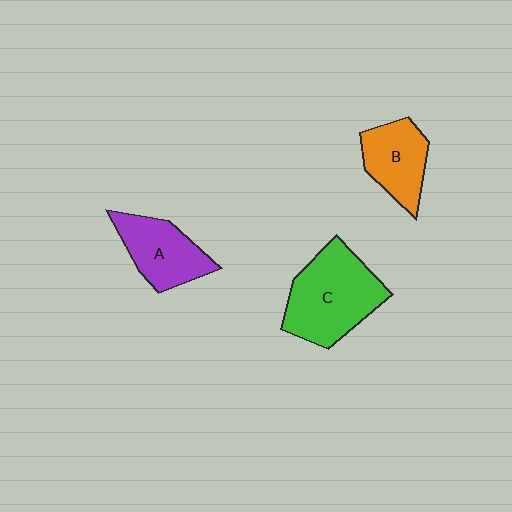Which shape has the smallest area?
Shape B (orange).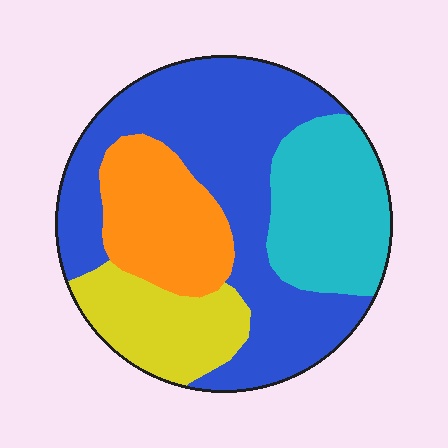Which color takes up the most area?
Blue, at roughly 45%.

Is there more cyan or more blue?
Blue.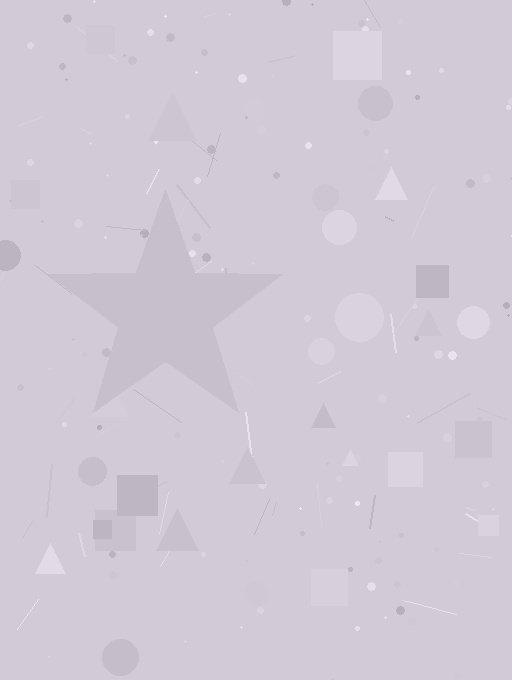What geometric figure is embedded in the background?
A star is embedded in the background.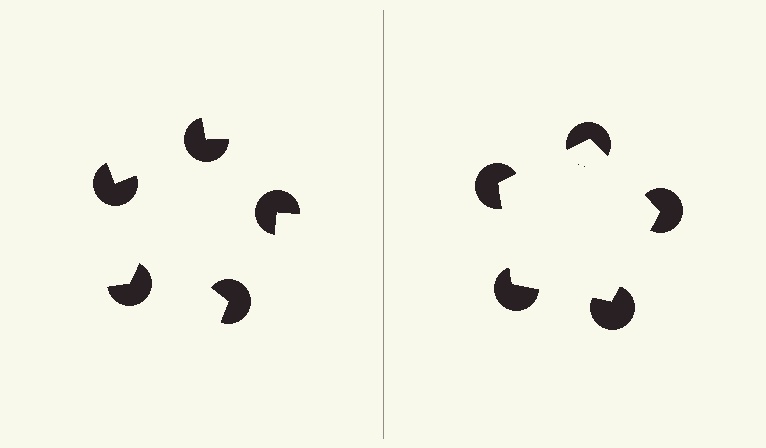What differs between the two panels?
The pac-man discs are positioned identically on both sides; only the wedge orientations differ. On the right they align to a pentagon; on the left they are misaligned.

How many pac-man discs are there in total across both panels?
10 — 5 on each side.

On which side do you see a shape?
An illusory pentagon appears on the right side. On the left side the wedge cuts are rotated, so no coherent shape forms.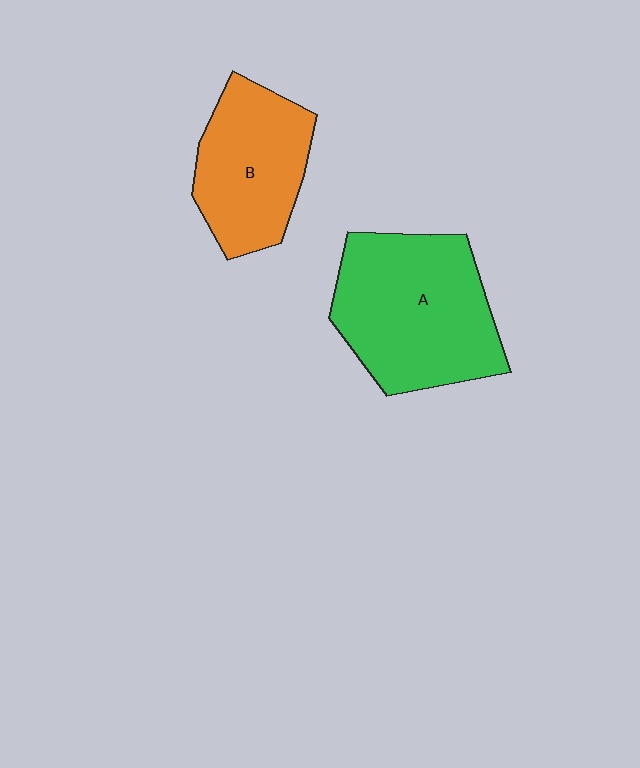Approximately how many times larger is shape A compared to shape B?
Approximately 1.4 times.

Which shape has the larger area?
Shape A (green).